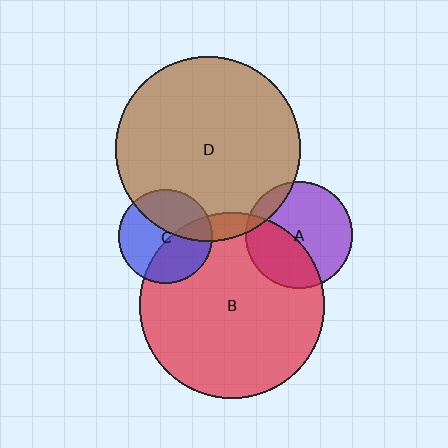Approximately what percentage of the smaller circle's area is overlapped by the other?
Approximately 10%.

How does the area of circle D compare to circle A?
Approximately 3.0 times.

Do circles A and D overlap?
Yes.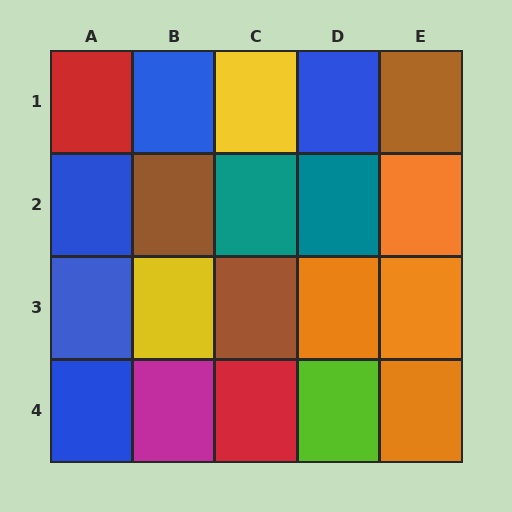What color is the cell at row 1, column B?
Blue.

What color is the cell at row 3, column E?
Orange.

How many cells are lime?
1 cell is lime.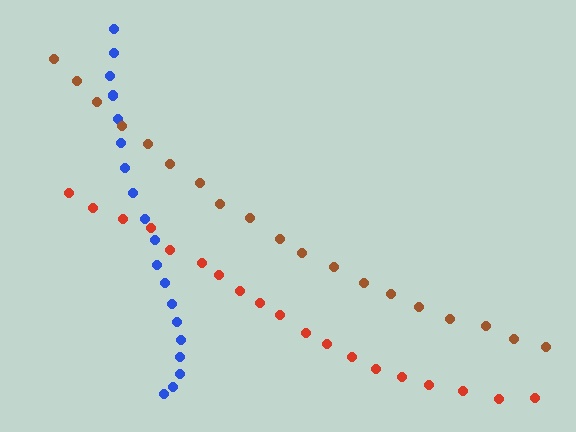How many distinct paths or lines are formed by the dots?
There are 3 distinct paths.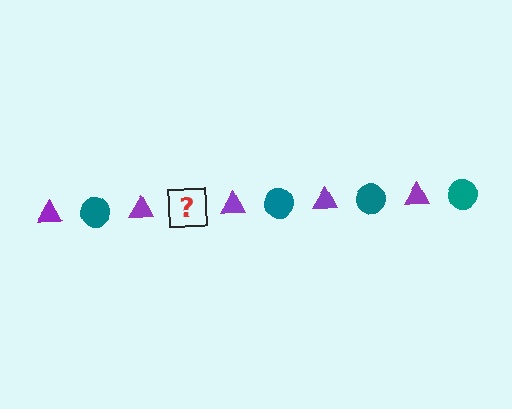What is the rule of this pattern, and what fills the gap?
The rule is that the pattern alternates between purple triangle and teal circle. The gap should be filled with a teal circle.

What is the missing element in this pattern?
The missing element is a teal circle.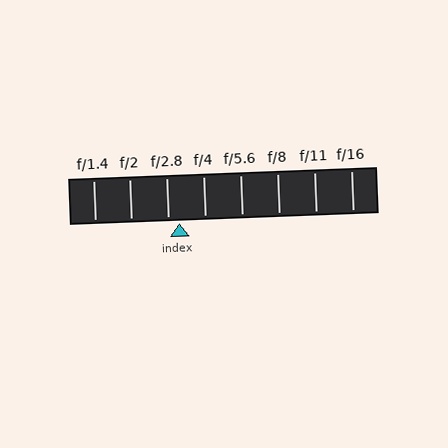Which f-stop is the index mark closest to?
The index mark is closest to f/2.8.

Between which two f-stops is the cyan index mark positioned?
The index mark is between f/2.8 and f/4.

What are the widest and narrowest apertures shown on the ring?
The widest aperture shown is f/1.4 and the narrowest is f/16.